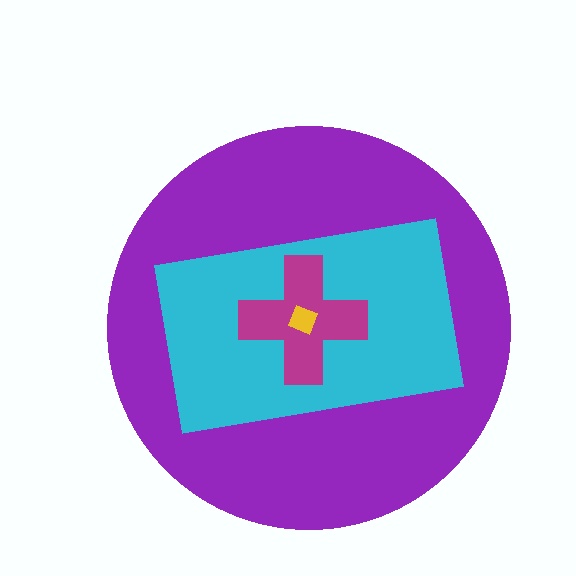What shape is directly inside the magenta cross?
The yellow diamond.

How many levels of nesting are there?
4.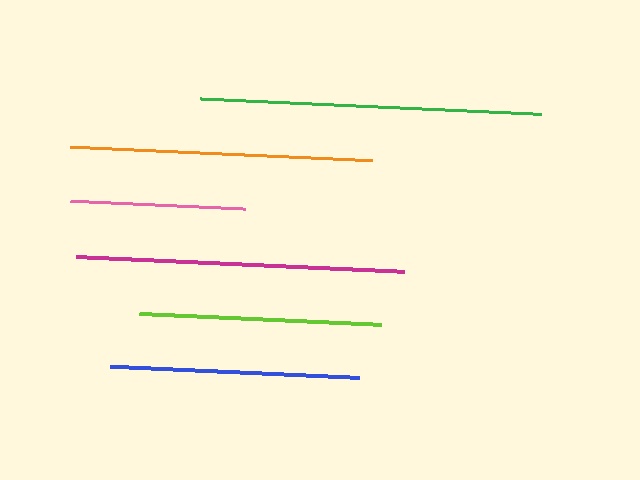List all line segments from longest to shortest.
From longest to shortest: green, magenta, orange, blue, lime, pink.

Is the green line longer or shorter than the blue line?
The green line is longer than the blue line.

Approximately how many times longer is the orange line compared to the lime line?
The orange line is approximately 1.3 times the length of the lime line.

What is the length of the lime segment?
The lime segment is approximately 242 pixels long.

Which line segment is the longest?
The green line is the longest at approximately 342 pixels.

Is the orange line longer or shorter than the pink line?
The orange line is longer than the pink line.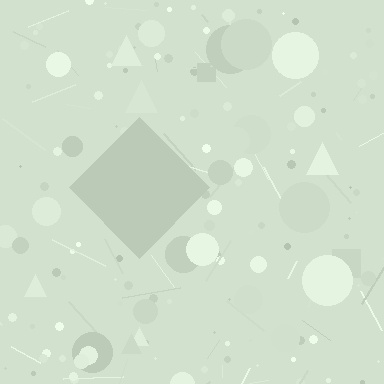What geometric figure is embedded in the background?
A diamond is embedded in the background.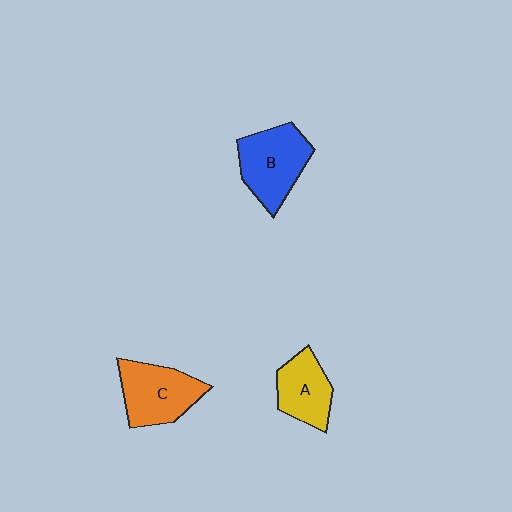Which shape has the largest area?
Shape B (blue).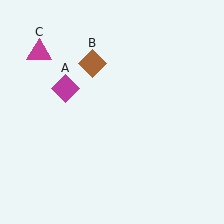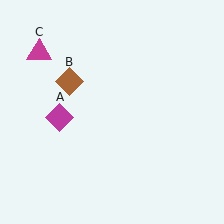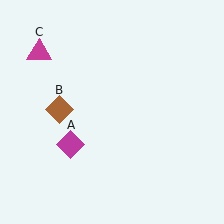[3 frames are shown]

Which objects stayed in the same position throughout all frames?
Magenta triangle (object C) remained stationary.